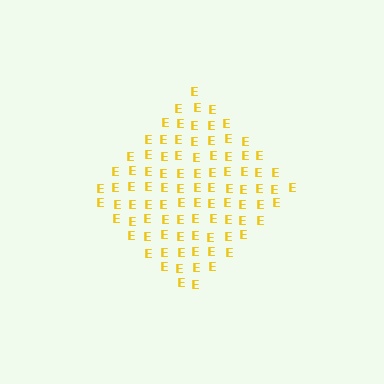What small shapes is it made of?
It is made of small letter E's.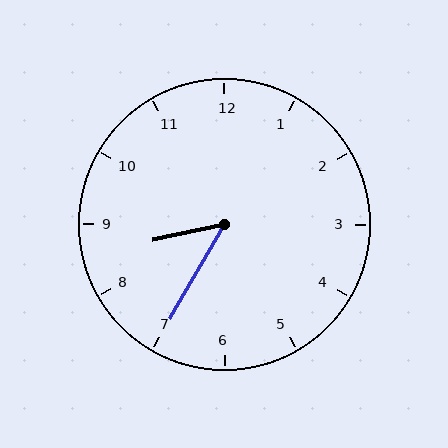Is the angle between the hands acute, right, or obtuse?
It is acute.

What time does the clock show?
8:35.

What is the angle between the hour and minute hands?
Approximately 48 degrees.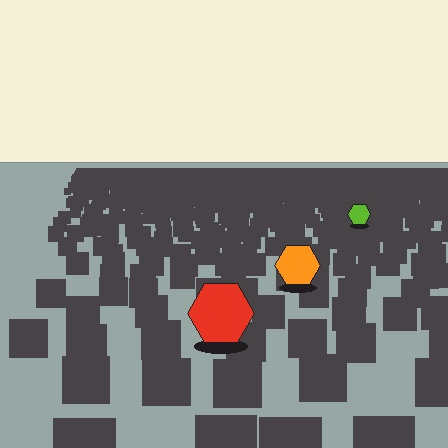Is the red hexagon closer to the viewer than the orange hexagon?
Yes. The red hexagon is closer — you can tell from the texture gradient: the ground texture is coarser near it.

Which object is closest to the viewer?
The red hexagon is closest. The texture marks near it are larger and more spread out.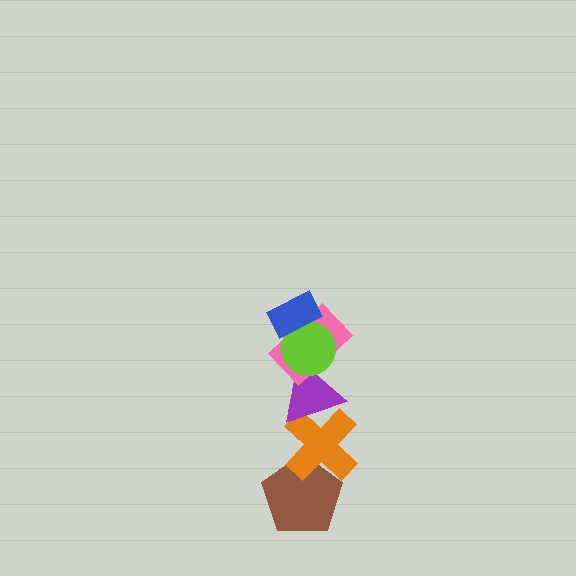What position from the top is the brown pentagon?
The brown pentagon is 6th from the top.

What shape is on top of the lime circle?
The blue rectangle is on top of the lime circle.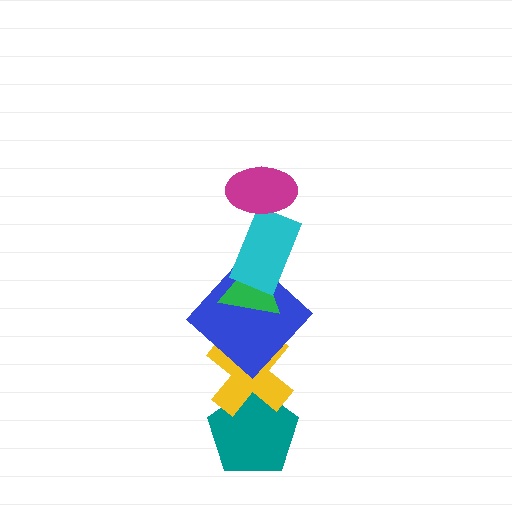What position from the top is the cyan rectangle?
The cyan rectangle is 2nd from the top.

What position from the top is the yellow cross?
The yellow cross is 5th from the top.